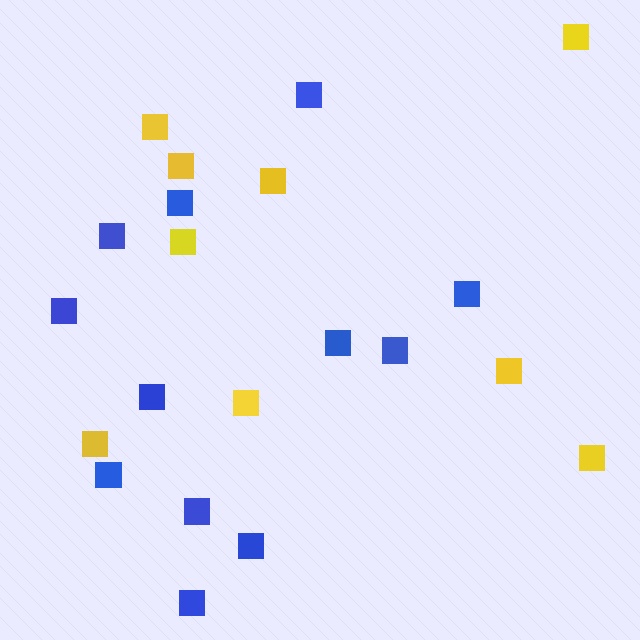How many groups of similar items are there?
There are 2 groups: one group of yellow squares (9) and one group of blue squares (12).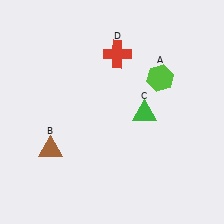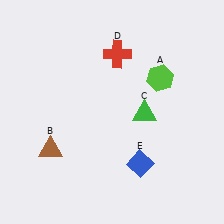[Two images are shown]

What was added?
A blue diamond (E) was added in Image 2.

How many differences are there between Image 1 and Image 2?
There is 1 difference between the two images.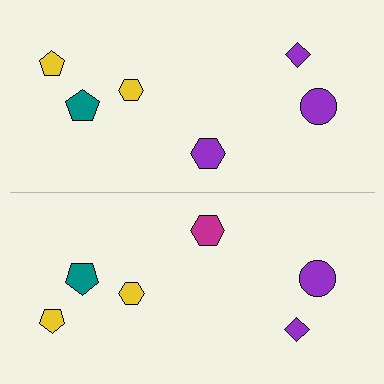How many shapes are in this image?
There are 12 shapes in this image.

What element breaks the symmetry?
The magenta hexagon on the bottom side breaks the symmetry — its mirror counterpart is purple.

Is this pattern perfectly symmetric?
No, the pattern is not perfectly symmetric. The magenta hexagon on the bottom side breaks the symmetry — its mirror counterpart is purple.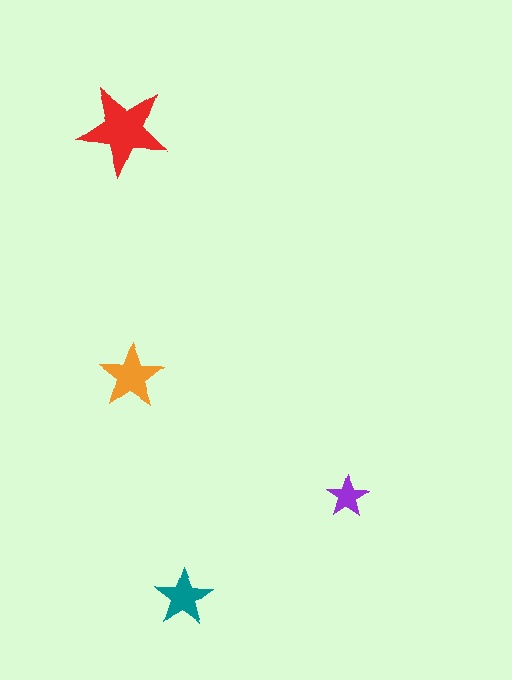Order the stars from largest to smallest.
the red one, the orange one, the teal one, the purple one.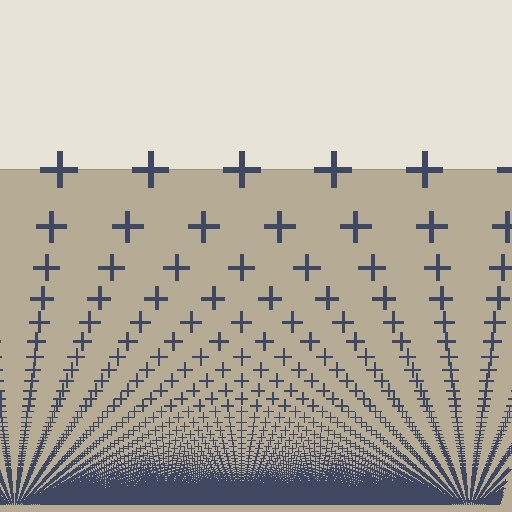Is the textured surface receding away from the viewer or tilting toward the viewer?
The surface appears to tilt toward the viewer. Texture elements get larger and sparser toward the top.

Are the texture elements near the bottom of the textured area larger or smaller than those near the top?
Smaller. The gradient is inverted — elements near the bottom are smaller and denser.